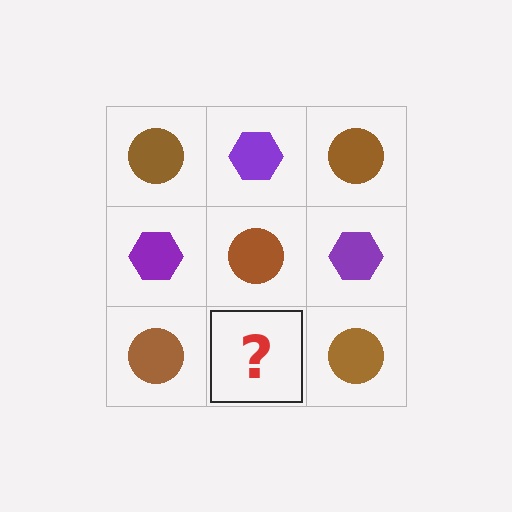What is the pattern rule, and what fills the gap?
The rule is that it alternates brown circle and purple hexagon in a checkerboard pattern. The gap should be filled with a purple hexagon.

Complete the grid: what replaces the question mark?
The question mark should be replaced with a purple hexagon.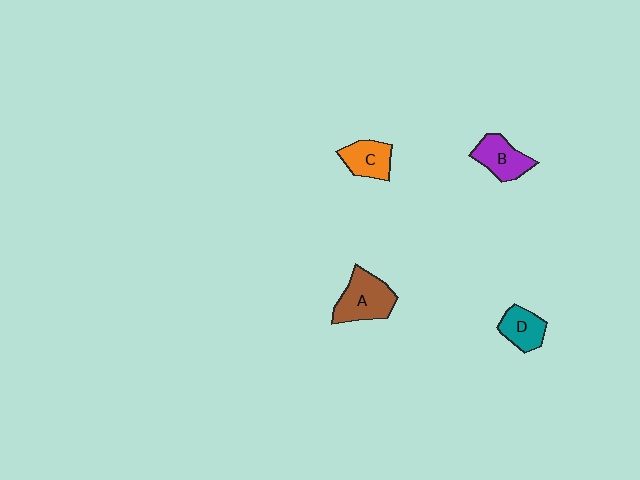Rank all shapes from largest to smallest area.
From largest to smallest: A (brown), B (purple), C (orange), D (teal).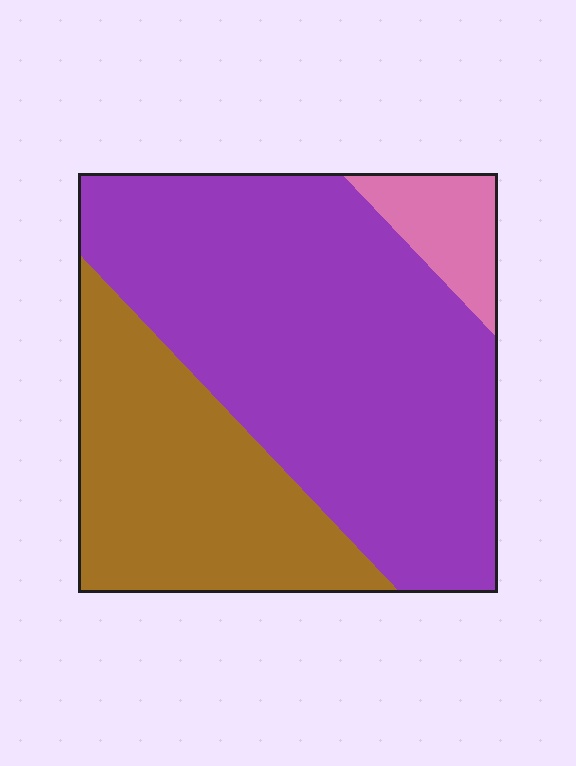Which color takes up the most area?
Purple, at roughly 60%.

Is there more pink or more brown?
Brown.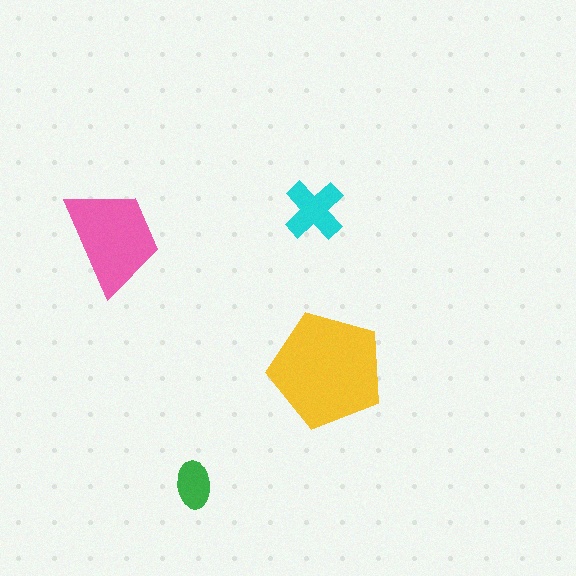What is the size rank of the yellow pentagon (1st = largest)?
1st.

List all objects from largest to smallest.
The yellow pentagon, the pink trapezoid, the cyan cross, the green ellipse.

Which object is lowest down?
The green ellipse is bottommost.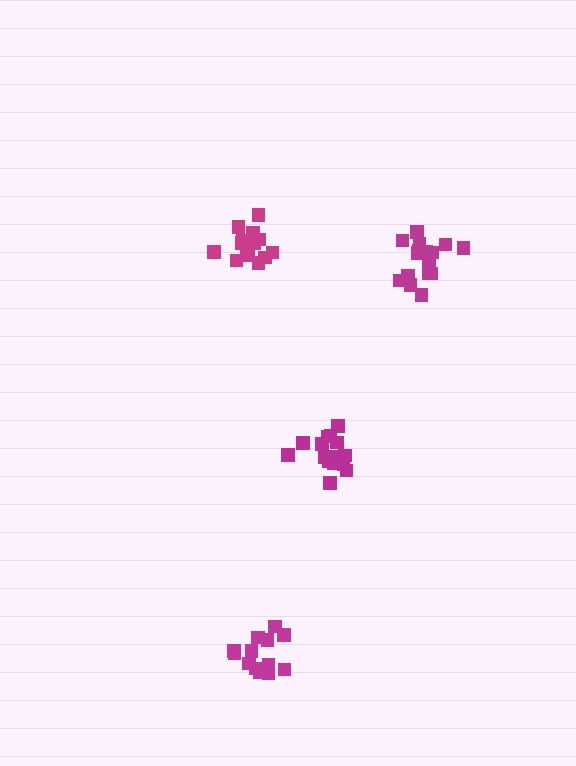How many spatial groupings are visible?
There are 4 spatial groupings.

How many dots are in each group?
Group 1: 16 dots, Group 2: 17 dots, Group 3: 14 dots, Group 4: 13 dots (60 total).